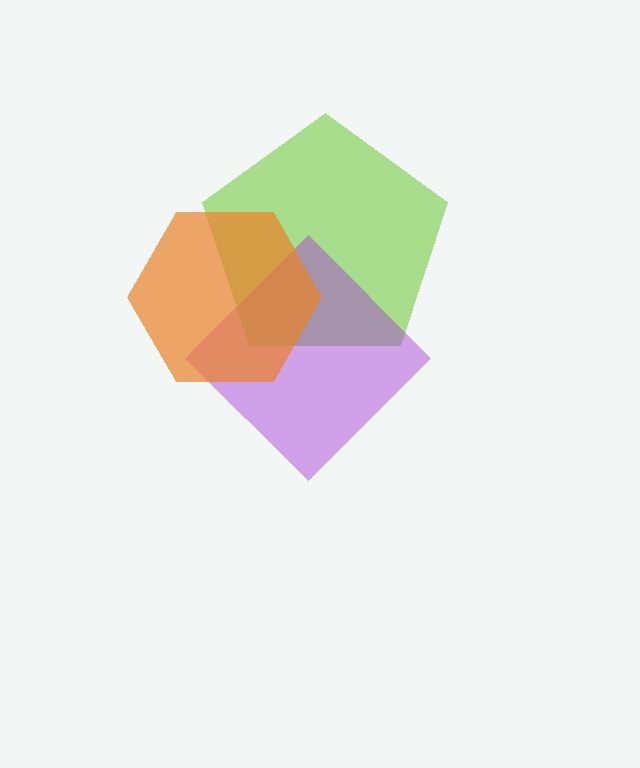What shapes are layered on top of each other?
The layered shapes are: a lime pentagon, a purple diamond, an orange hexagon.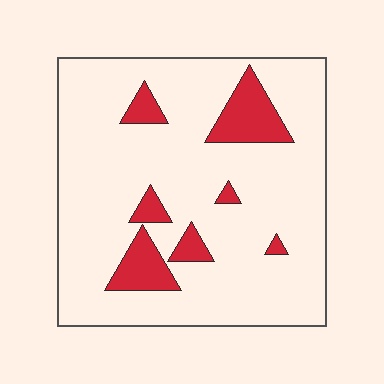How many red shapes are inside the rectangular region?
7.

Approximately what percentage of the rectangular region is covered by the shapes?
Approximately 15%.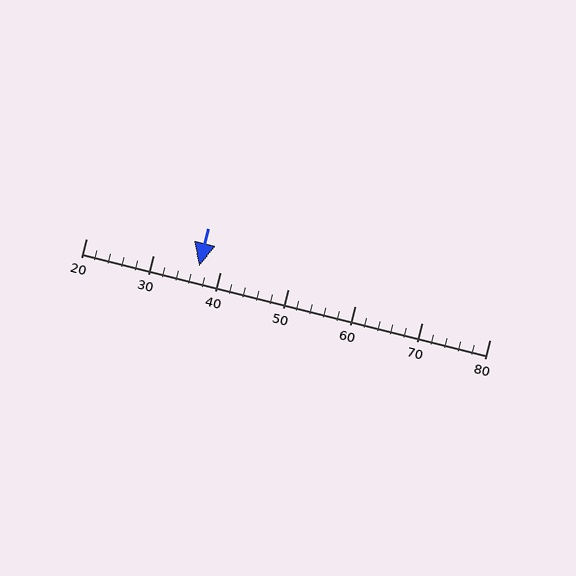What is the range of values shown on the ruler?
The ruler shows values from 20 to 80.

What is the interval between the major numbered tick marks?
The major tick marks are spaced 10 units apart.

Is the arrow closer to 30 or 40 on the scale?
The arrow is closer to 40.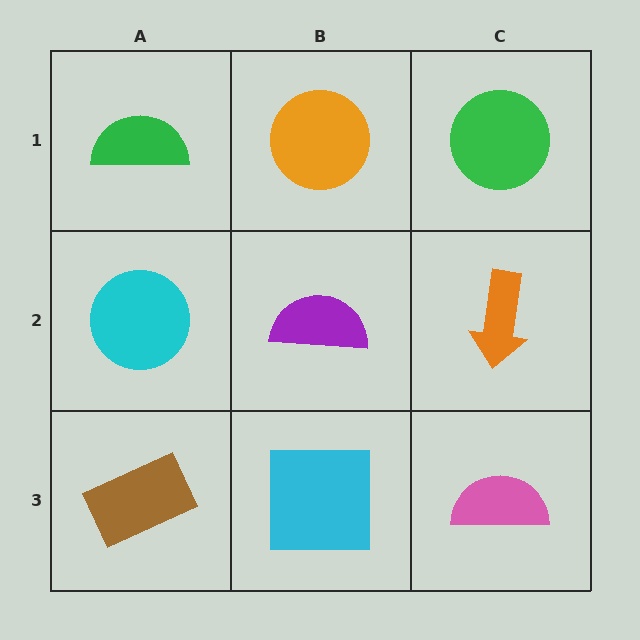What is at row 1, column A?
A green semicircle.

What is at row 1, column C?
A green circle.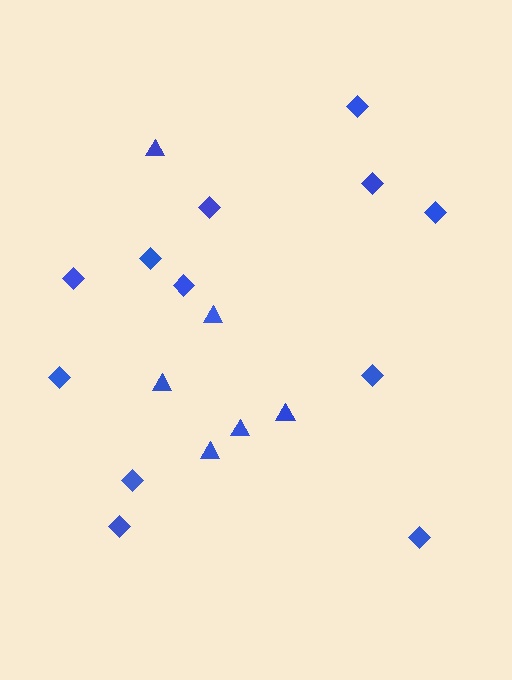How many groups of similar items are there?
There are 2 groups: one group of triangles (6) and one group of diamonds (12).